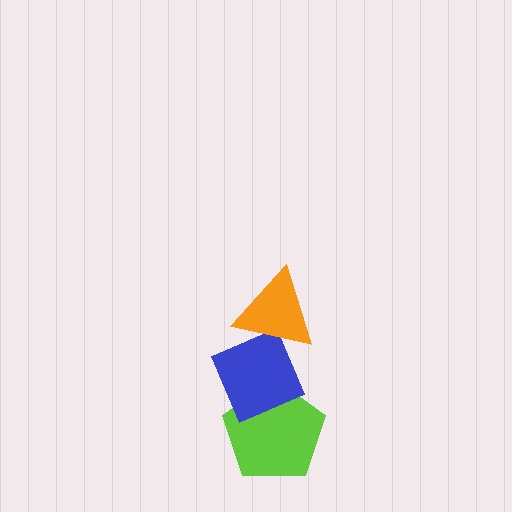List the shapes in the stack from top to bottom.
From top to bottom: the orange triangle, the blue diamond, the lime pentagon.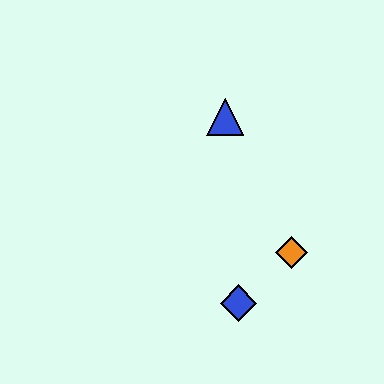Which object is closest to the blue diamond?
The orange diamond is closest to the blue diamond.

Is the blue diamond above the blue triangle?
No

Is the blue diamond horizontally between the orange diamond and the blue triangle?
Yes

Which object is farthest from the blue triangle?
The blue diamond is farthest from the blue triangle.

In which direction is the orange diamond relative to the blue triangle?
The orange diamond is below the blue triangle.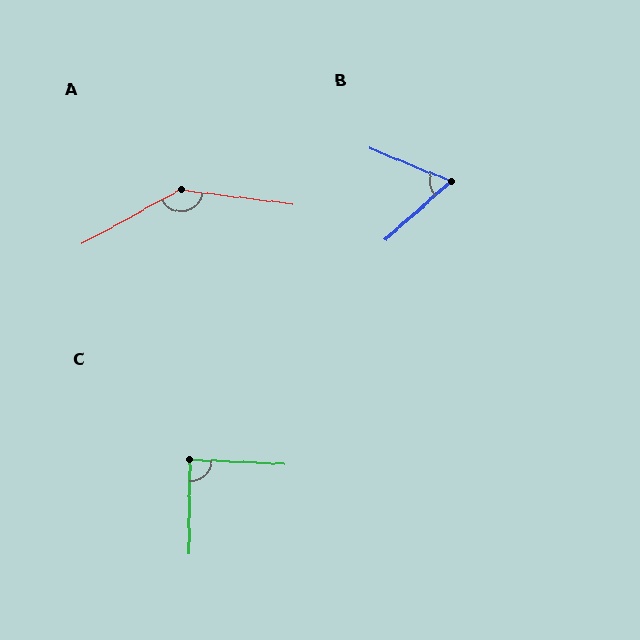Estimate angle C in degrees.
Approximately 88 degrees.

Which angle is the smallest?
B, at approximately 64 degrees.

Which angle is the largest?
A, at approximately 144 degrees.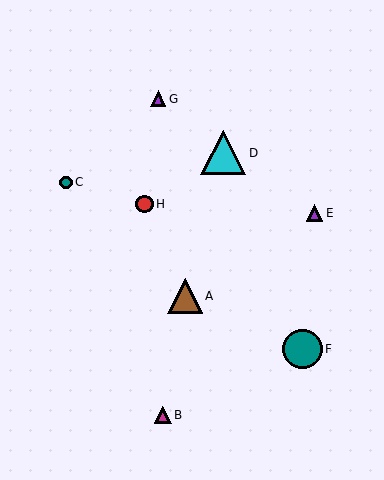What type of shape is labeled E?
Shape E is a purple triangle.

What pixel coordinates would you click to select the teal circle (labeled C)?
Click at (66, 182) to select the teal circle C.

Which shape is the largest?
The cyan triangle (labeled D) is the largest.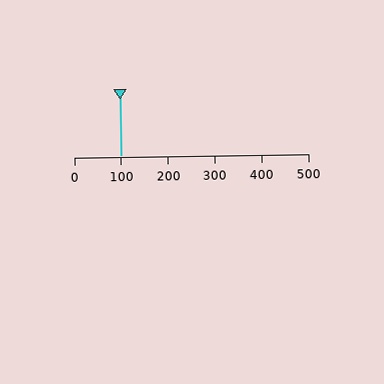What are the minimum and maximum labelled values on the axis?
The axis runs from 0 to 500.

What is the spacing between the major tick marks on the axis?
The major ticks are spaced 100 apart.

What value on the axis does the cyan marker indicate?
The marker indicates approximately 100.